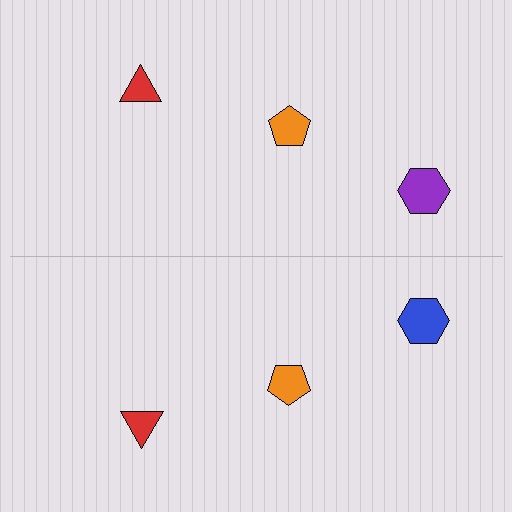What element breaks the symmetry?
The blue hexagon on the bottom side breaks the symmetry — its mirror counterpart is purple.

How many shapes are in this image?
There are 6 shapes in this image.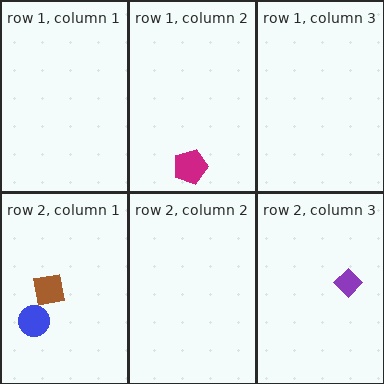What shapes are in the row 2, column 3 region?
The purple diamond.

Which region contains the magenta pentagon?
The row 1, column 2 region.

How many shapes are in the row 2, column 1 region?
2.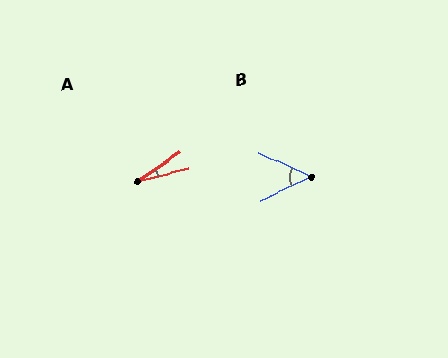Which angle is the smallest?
A, at approximately 20 degrees.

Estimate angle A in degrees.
Approximately 20 degrees.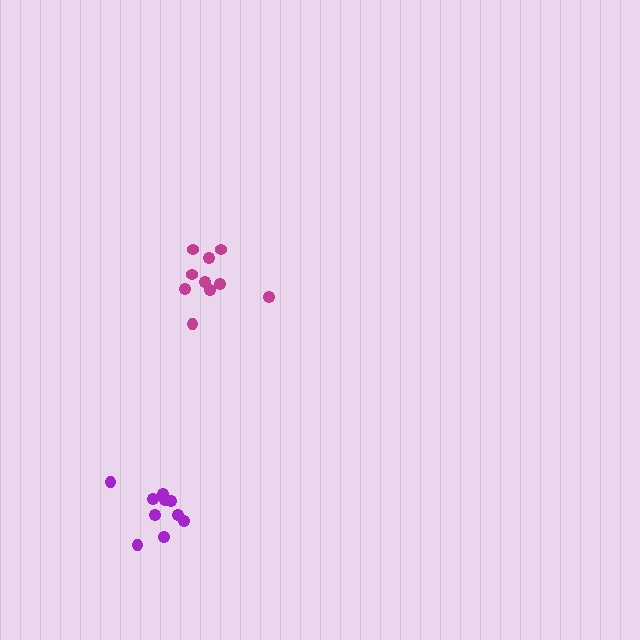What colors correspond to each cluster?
The clusters are colored: magenta, purple.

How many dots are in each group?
Group 1: 10 dots, Group 2: 10 dots (20 total).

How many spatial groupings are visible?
There are 2 spatial groupings.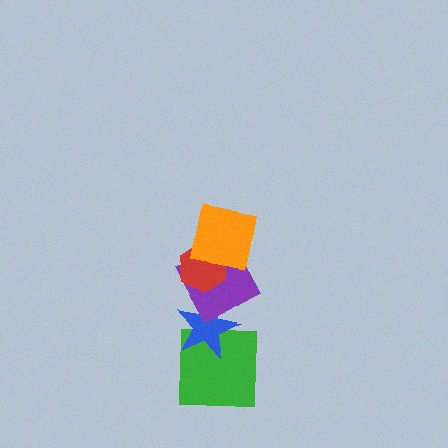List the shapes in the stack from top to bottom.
From top to bottom: the orange square, the red hexagon, the purple square, the blue star, the green square.